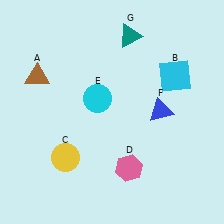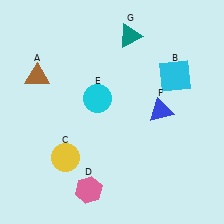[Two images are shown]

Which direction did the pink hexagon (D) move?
The pink hexagon (D) moved left.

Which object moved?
The pink hexagon (D) moved left.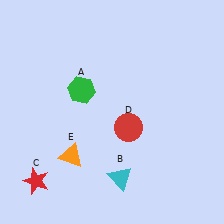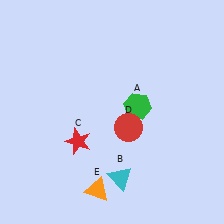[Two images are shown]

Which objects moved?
The objects that moved are: the green hexagon (A), the red star (C), the orange triangle (E).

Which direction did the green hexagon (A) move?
The green hexagon (A) moved right.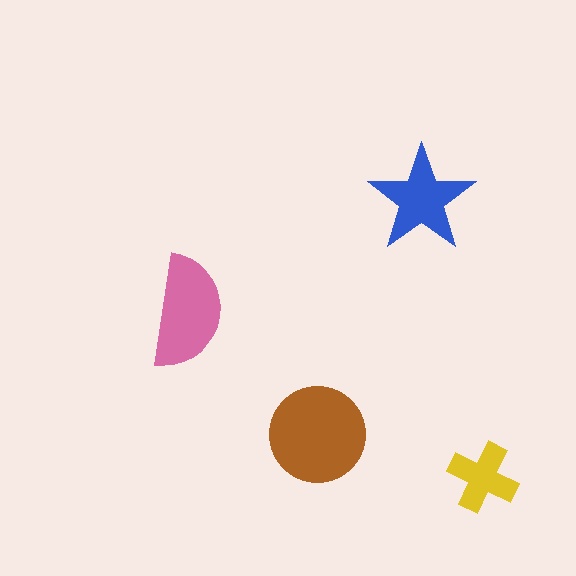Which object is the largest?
The brown circle.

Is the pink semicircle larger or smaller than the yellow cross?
Larger.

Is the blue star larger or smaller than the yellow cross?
Larger.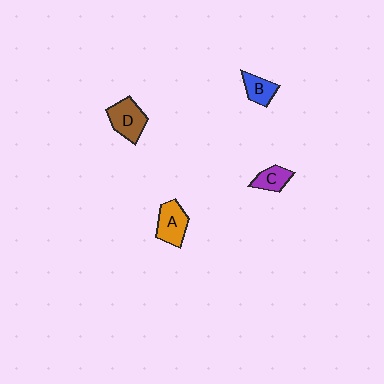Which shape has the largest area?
Shape D (brown).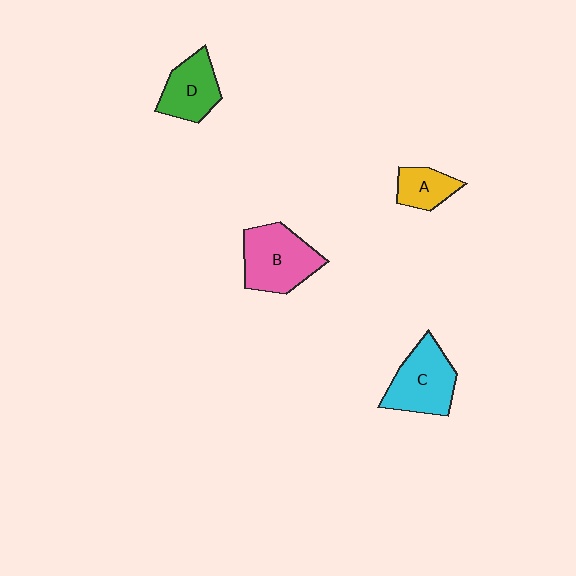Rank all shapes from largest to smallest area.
From largest to smallest: B (pink), C (cyan), D (green), A (yellow).